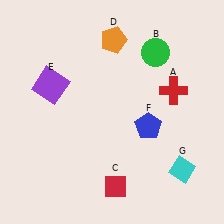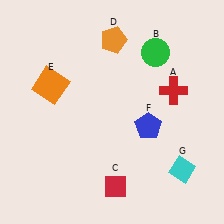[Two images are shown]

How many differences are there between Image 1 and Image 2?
There is 1 difference between the two images.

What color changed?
The square (E) changed from purple in Image 1 to orange in Image 2.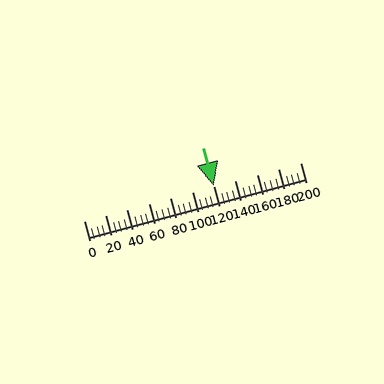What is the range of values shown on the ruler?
The ruler shows values from 0 to 200.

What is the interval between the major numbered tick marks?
The major tick marks are spaced 20 units apart.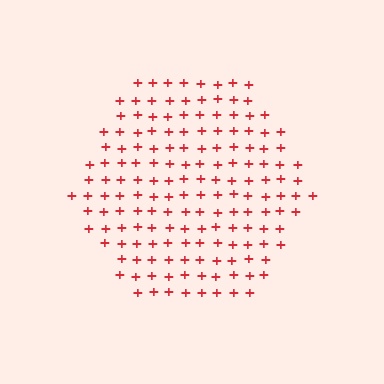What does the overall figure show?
The overall figure shows a hexagon.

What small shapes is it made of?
It is made of small plus signs.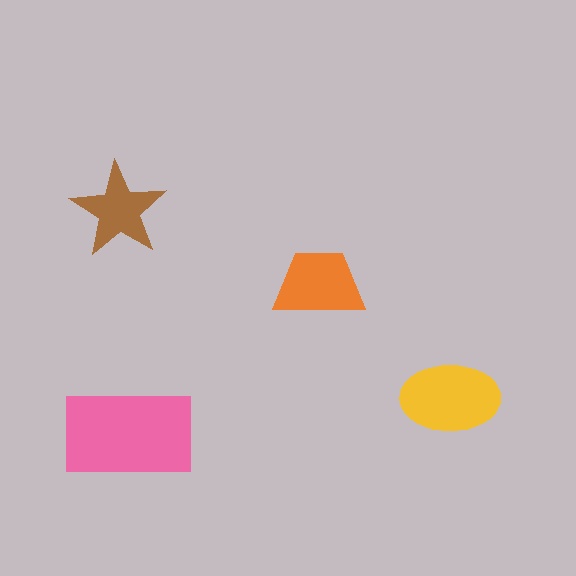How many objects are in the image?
There are 4 objects in the image.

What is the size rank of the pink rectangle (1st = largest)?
1st.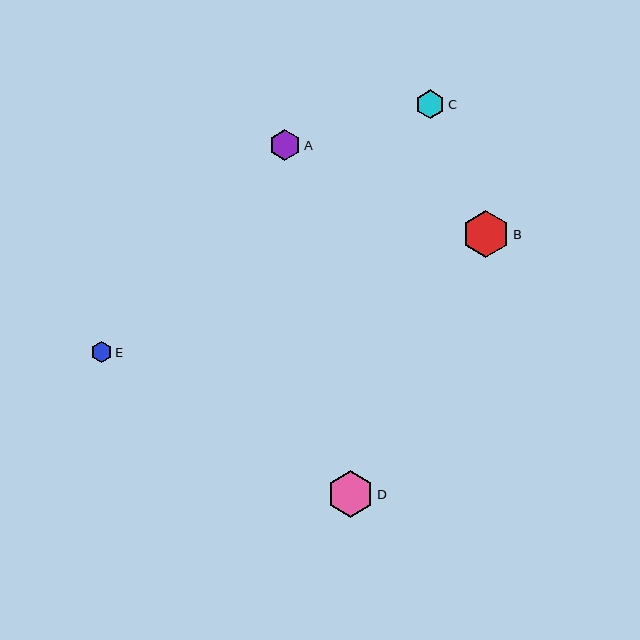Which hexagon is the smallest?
Hexagon E is the smallest with a size of approximately 20 pixels.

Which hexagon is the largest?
Hexagon B is the largest with a size of approximately 47 pixels.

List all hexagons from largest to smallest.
From largest to smallest: B, D, A, C, E.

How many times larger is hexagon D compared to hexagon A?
Hexagon D is approximately 1.5 times the size of hexagon A.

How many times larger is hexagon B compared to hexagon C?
Hexagon B is approximately 1.6 times the size of hexagon C.